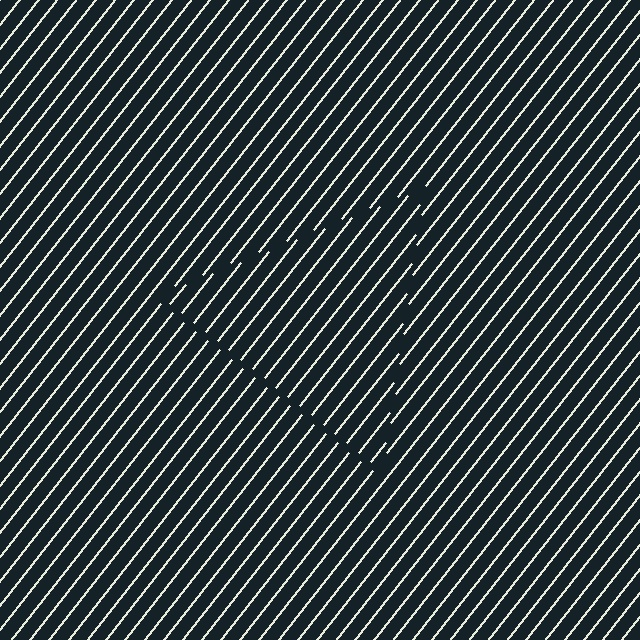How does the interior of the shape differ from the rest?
The interior of the shape contains the same grating, shifted by half a period — the contour is defined by the phase discontinuity where line-ends from the inner and outer gratings abut.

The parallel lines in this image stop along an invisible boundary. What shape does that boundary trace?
An illusory triangle. The interior of the shape contains the same grating, shifted by half a period — the contour is defined by the phase discontinuity where line-ends from the inner and outer gratings abut.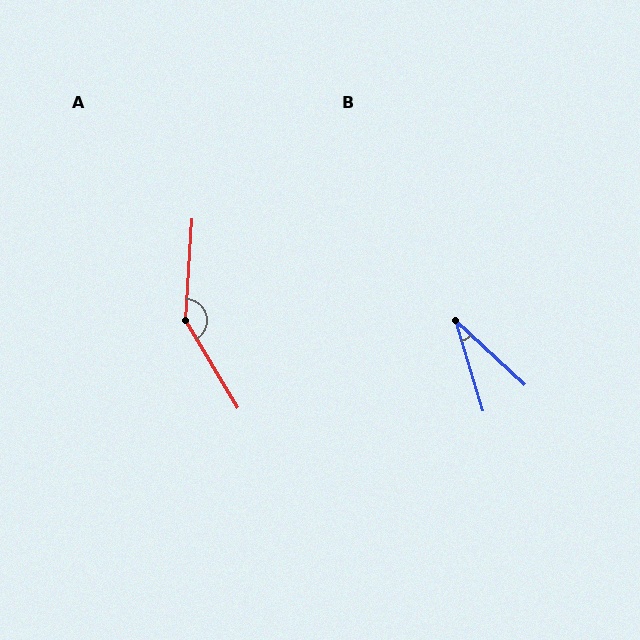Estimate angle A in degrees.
Approximately 145 degrees.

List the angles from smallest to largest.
B (30°), A (145°).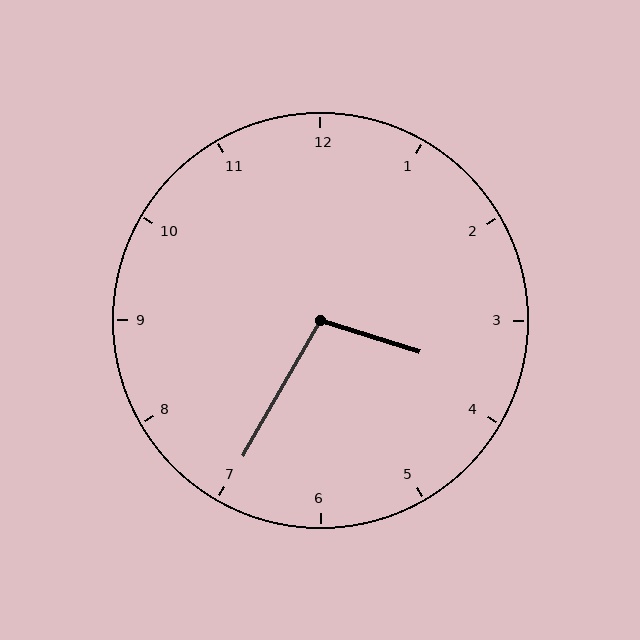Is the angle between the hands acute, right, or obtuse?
It is obtuse.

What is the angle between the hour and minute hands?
Approximately 102 degrees.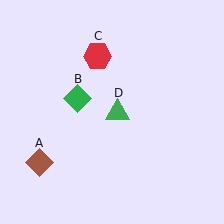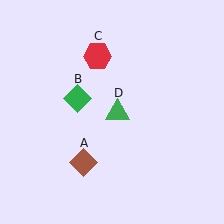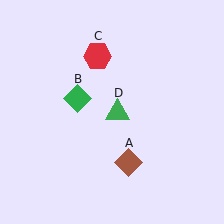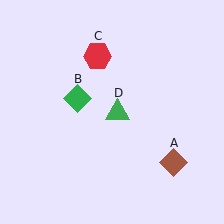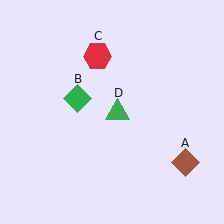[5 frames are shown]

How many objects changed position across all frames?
1 object changed position: brown diamond (object A).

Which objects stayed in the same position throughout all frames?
Green diamond (object B) and red hexagon (object C) and green triangle (object D) remained stationary.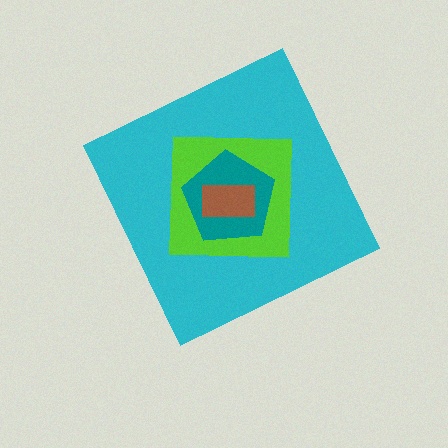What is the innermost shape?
The brown rectangle.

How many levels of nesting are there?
4.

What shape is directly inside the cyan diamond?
The lime square.